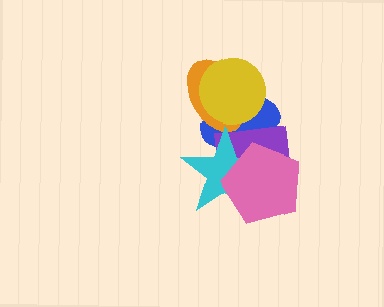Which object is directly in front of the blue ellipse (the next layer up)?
The orange ellipse is directly in front of the blue ellipse.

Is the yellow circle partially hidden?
No, no other shape covers it.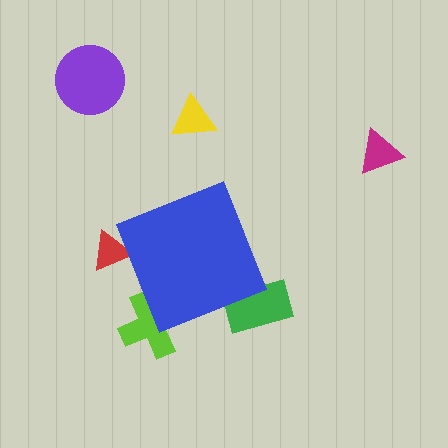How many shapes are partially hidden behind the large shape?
3 shapes are partially hidden.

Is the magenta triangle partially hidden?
No, the magenta triangle is fully visible.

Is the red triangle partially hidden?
Yes, the red triangle is partially hidden behind the blue diamond.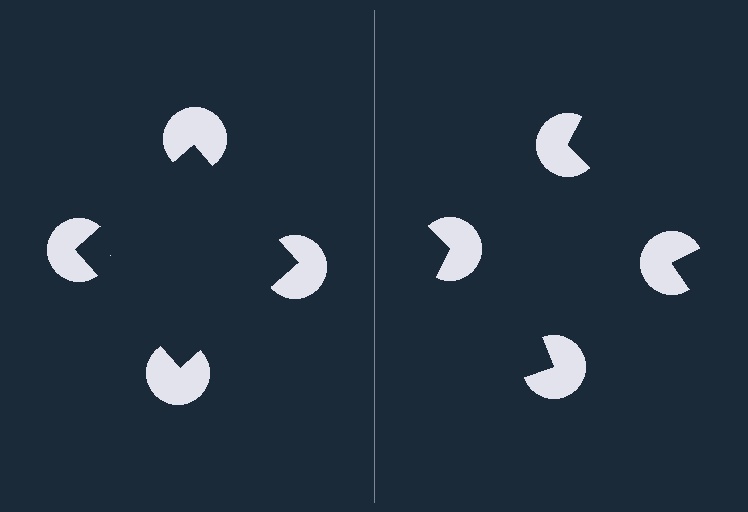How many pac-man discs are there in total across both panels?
8 — 4 on each side.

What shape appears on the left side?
An illusory square.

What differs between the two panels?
The pac-man discs are positioned identically on both sides; only the wedge orientations differ. On the left they align to a square; on the right they are misaligned.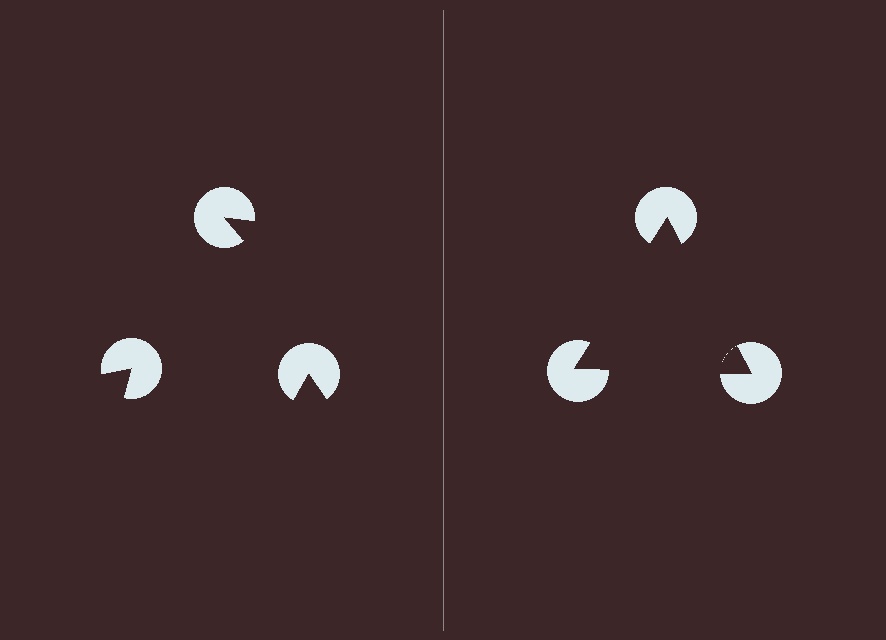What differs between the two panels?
The pac-man discs are positioned identically on both sides; only the wedge orientations differ. On the right they align to a triangle; on the left they are misaligned.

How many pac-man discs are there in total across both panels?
6 — 3 on each side.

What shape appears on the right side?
An illusory triangle.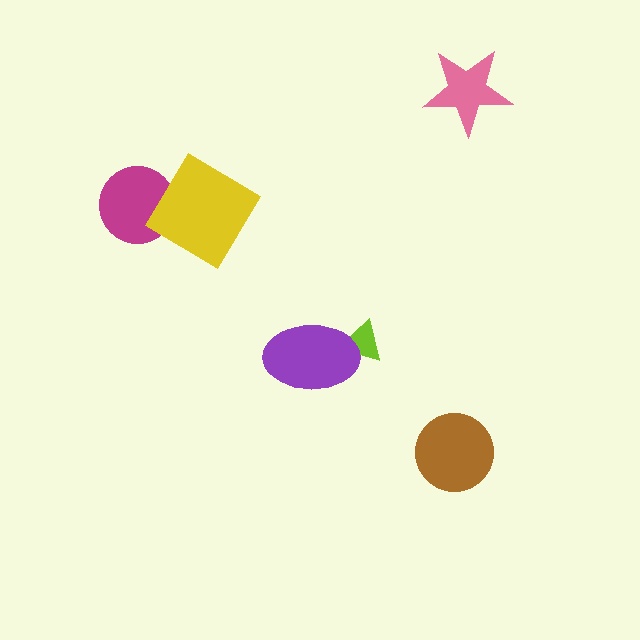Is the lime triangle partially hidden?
Yes, it is partially covered by another shape.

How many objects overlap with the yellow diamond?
1 object overlaps with the yellow diamond.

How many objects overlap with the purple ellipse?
1 object overlaps with the purple ellipse.